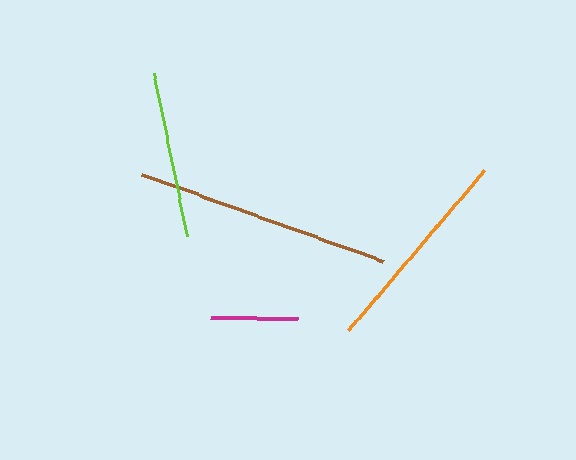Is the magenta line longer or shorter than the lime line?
The lime line is longer than the magenta line.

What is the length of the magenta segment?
The magenta segment is approximately 87 pixels long.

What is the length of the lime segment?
The lime segment is approximately 167 pixels long.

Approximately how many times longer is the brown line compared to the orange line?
The brown line is approximately 1.2 times the length of the orange line.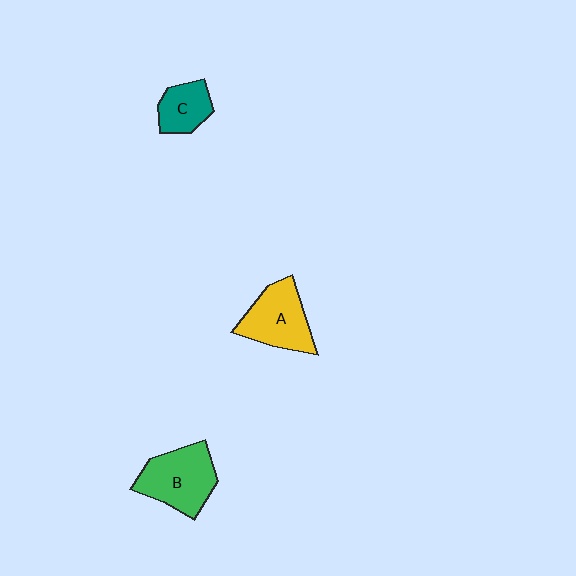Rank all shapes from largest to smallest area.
From largest to smallest: B (green), A (yellow), C (teal).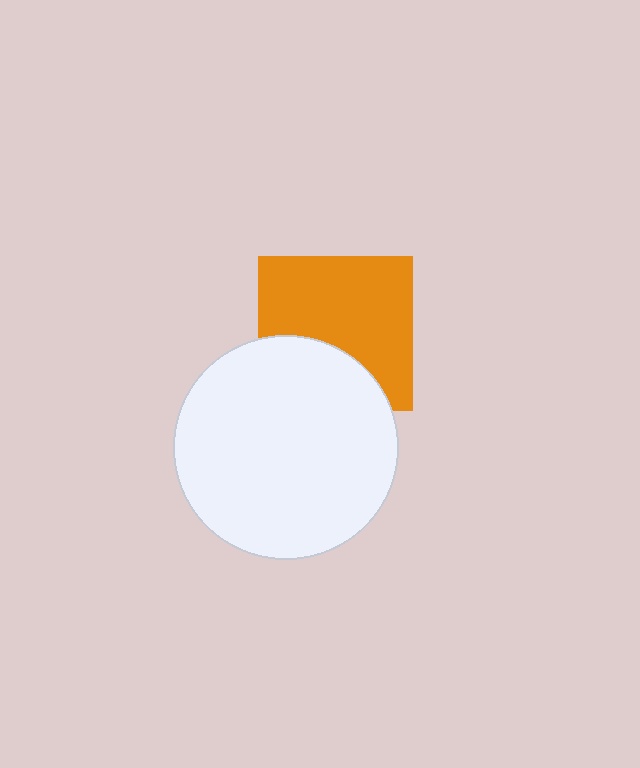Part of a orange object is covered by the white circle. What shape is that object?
It is a square.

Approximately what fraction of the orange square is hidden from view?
Roughly 33% of the orange square is hidden behind the white circle.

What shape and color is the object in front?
The object in front is a white circle.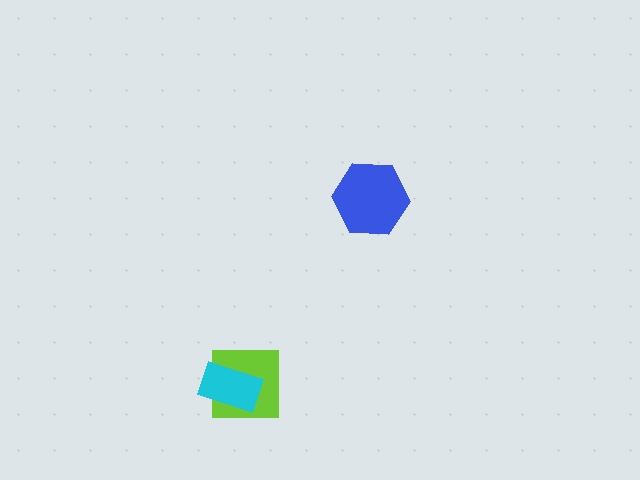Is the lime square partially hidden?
Yes, it is partially covered by another shape.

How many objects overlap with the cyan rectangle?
1 object overlaps with the cyan rectangle.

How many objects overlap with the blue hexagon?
0 objects overlap with the blue hexagon.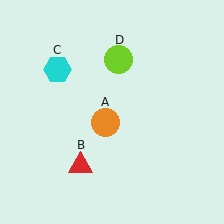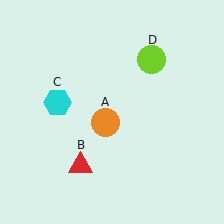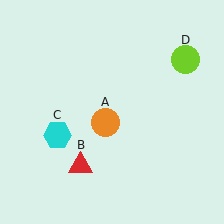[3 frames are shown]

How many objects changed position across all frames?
2 objects changed position: cyan hexagon (object C), lime circle (object D).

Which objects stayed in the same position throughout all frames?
Orange circle (object A) and red triangle (object B) remained stationary.